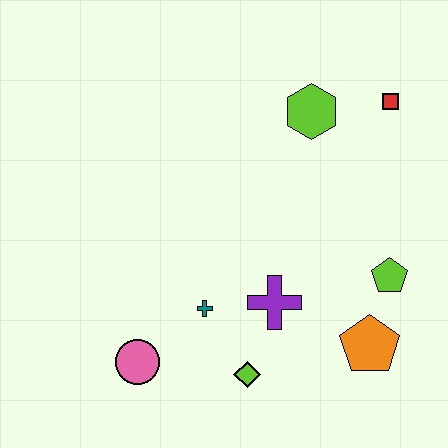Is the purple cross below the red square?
Yes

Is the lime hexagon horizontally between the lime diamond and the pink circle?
No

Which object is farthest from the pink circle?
The red square is farthest from the pink circle.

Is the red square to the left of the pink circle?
No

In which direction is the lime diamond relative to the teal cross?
The lime diamond is below the teal cross.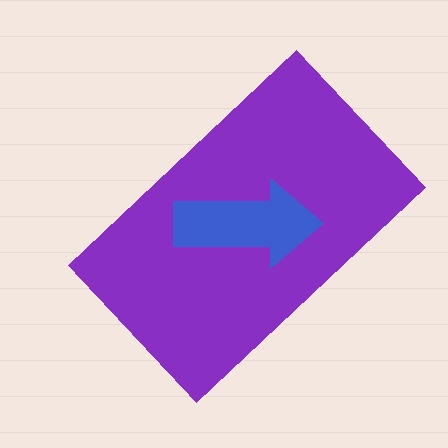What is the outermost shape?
The purple rectangle.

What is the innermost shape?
The blue arrow.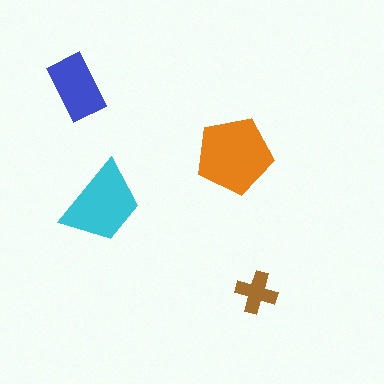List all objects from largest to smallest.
The orange pentagon, the cyan trapezoid, the blue rectangle, the brown cross.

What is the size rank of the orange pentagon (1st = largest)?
1st.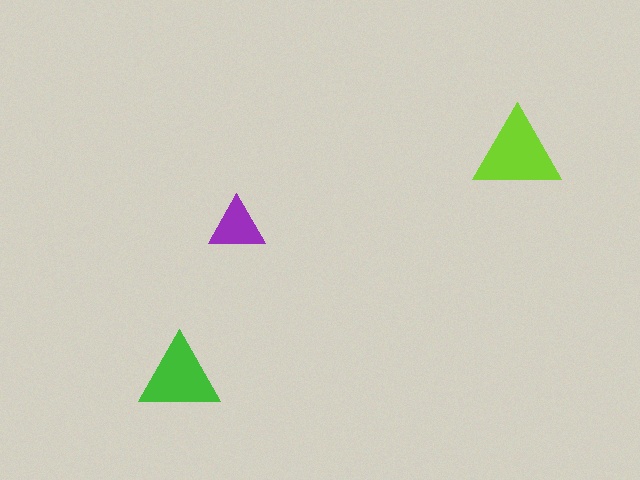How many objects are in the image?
There are 3 objects in the image.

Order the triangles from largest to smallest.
the lime one, the green one, the purple one.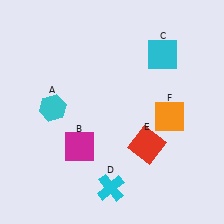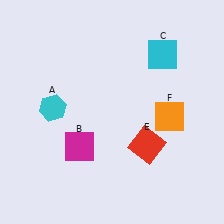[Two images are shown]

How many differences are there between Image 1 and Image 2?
There is 1 difference between the two images.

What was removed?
The cyan cross (D) was removed in Image 2.